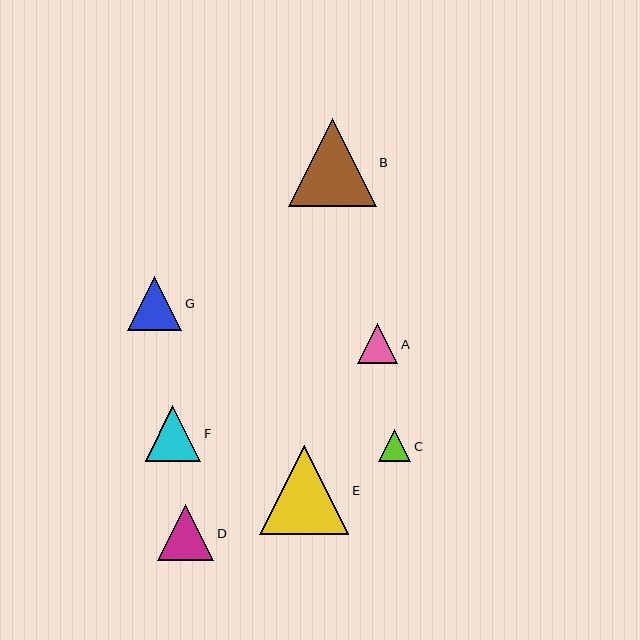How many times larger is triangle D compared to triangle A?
Triangle D is approximately 1.4 times the size of triangle A.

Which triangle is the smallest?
Triangle C is the smallest with a size of approximately 32 pixels.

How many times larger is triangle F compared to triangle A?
Triangle F is approximately 1.4 times the size of triangle A.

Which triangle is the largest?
Triangle E is the largest with a size of approximately 89 pixels.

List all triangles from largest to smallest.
From largest to smallest: E, B, D, F, G, A, C.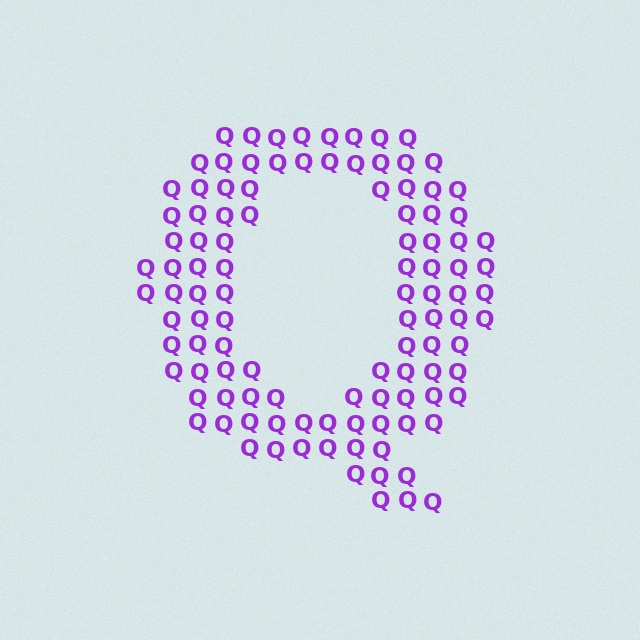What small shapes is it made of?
It is made of small letter Q's.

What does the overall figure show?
The overall figure shows the letter Q.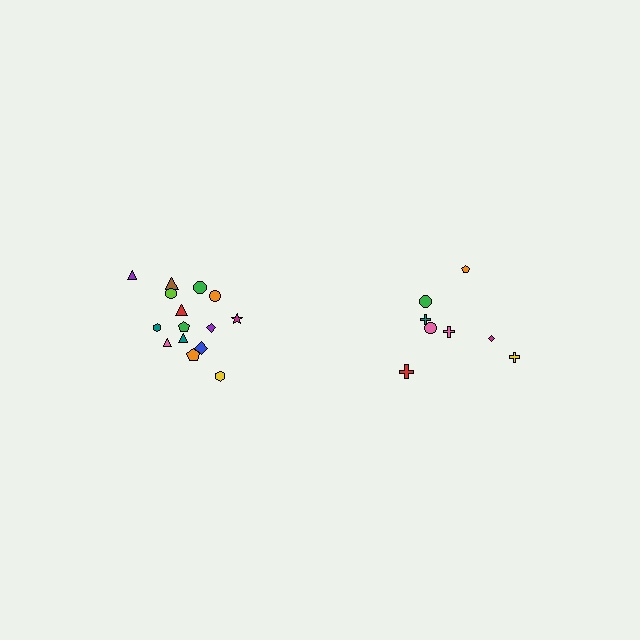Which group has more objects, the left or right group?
The left group.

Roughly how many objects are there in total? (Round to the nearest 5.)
Roughly 25 objects in total.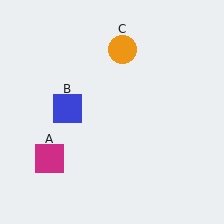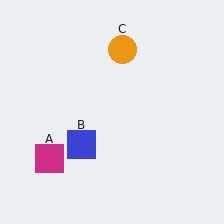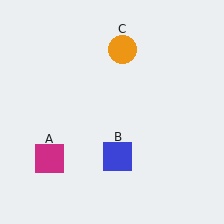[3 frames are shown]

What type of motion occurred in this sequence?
The blue square (object B) rotated counterclockwise around the center of the scene.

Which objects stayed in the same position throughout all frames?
Magenta square (object A) and orange circle (object C) remained stationary.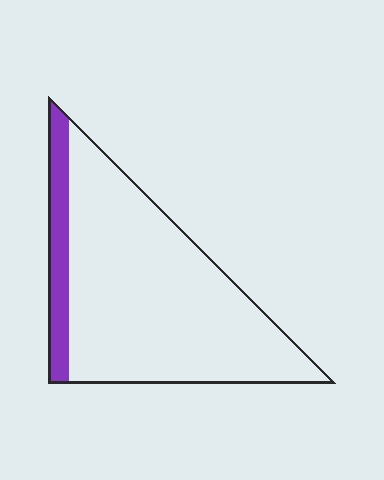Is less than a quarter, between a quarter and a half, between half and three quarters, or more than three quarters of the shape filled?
Less than a quarter.